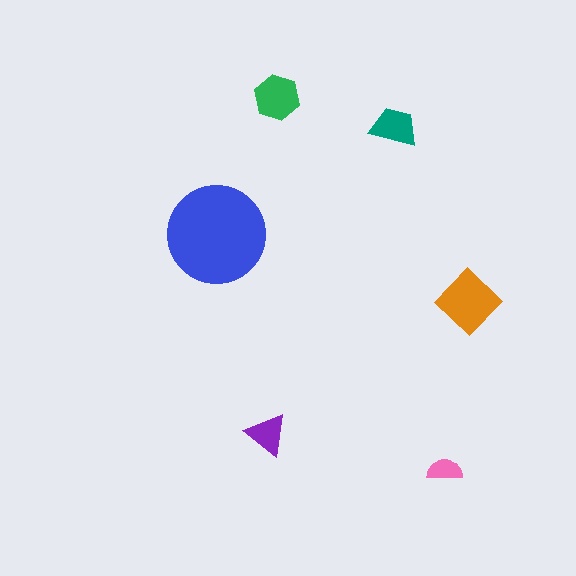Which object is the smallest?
The pink semicircle.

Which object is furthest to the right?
The orange diamond is rightmost.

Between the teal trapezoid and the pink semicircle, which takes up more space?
The teal trapezoid.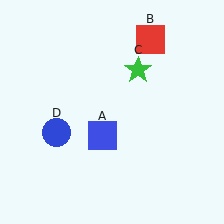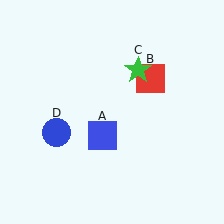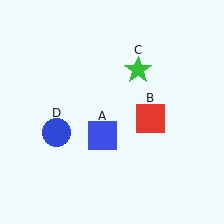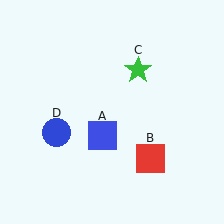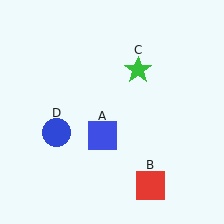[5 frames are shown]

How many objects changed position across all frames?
1 object changed position: red square (object B).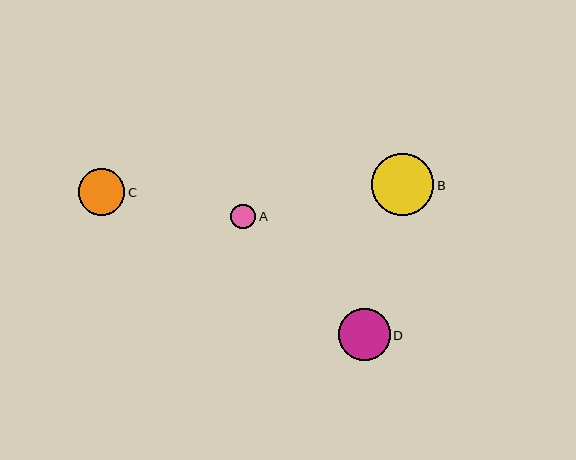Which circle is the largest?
Circle B is the largest with a size of approximately 62 pixels.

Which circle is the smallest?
Circle A is the smallest with a size of approximately 25 pixels.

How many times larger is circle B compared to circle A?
Circle B is approximately 2.5 times the size of circle A.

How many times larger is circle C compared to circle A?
Circle C is approximately 1.9 times the size of circle A.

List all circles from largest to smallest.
From largest to smallest: B, D, C, A.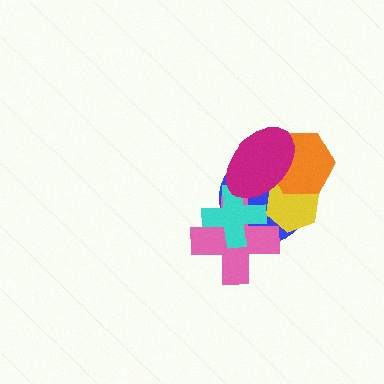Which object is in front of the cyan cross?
The magenta ellipse is in front of the cyan cross.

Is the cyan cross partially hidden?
Yes, it is partially covered by another shape.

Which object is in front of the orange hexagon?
The magenta ellipse is in front of the orange hexagon.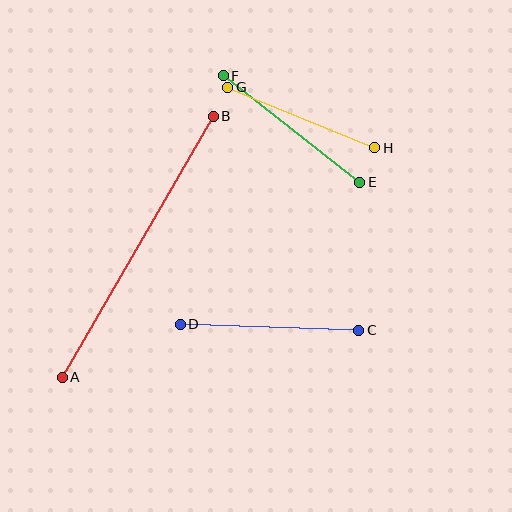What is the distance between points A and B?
The distance is approximately 301 pixels.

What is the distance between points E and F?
The distance is approximately 174 pixels.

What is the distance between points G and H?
The distance is approximately 159 pixels.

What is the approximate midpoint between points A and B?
The midpoint is at approximately (138, 247) pixels.